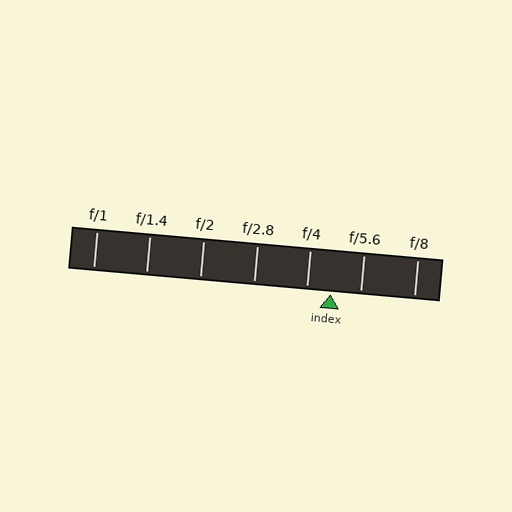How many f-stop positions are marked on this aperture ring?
There are 7 f-stop positions marked.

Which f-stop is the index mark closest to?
The index mark is closest to f/4.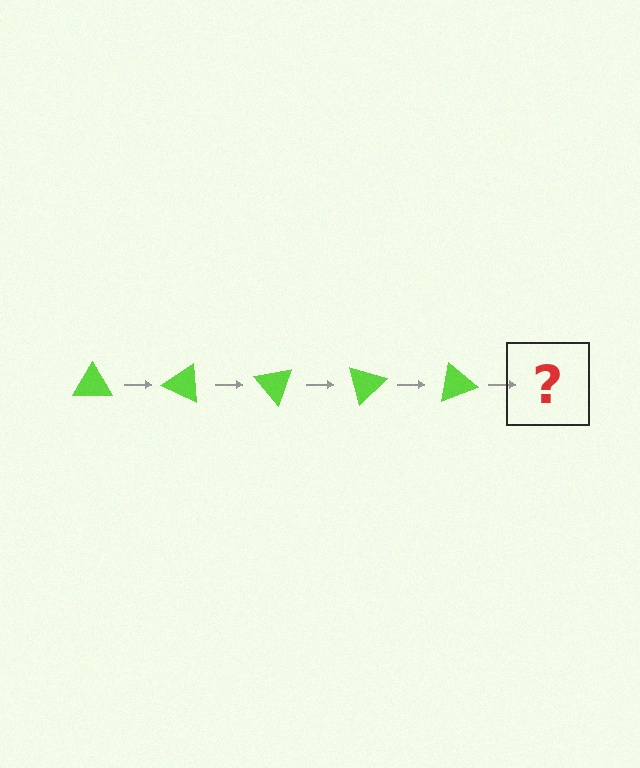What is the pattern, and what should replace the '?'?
The pattern is that the triangle rotates 25 degrees each step. The '?' should be a lime triangle rotated 125 degrees.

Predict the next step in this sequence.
The next step is a lime triangle rotated 125 degrees.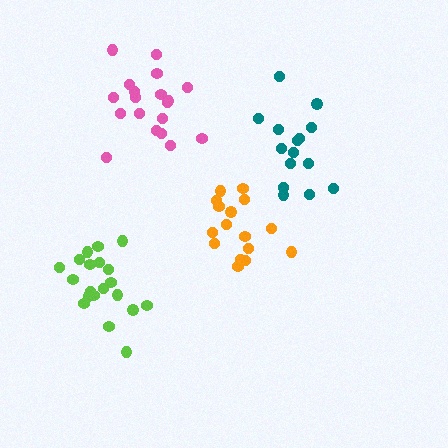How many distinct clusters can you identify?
There are 4 distinct clusters.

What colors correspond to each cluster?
The clusters are colored: pink, teal, lime, orange.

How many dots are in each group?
Group 1: 19 dots, Group 2: 15 dots, Group 3: 20 dots, Group 4: 16 dots (70 total).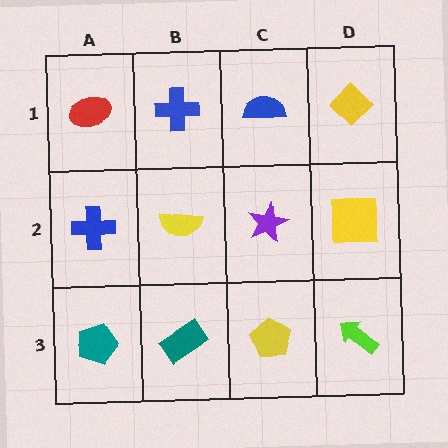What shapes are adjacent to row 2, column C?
A blue semicircle (row 1, column C), a yellow pentagon (row 3, column C), a yellow semicircle (row 2, column B), a yellow square (row 2, column D).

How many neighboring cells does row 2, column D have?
3.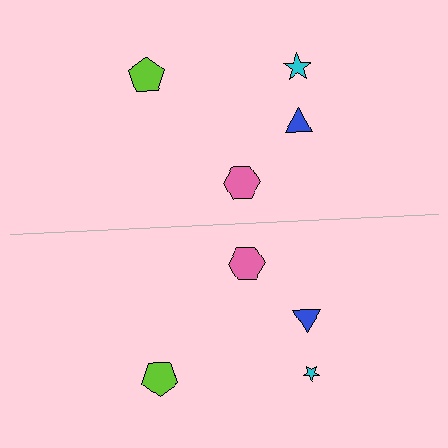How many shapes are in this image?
There are 8 shapes in this image.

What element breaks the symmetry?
The cyan star on the bottom side has a different size than its mirror counterpart.